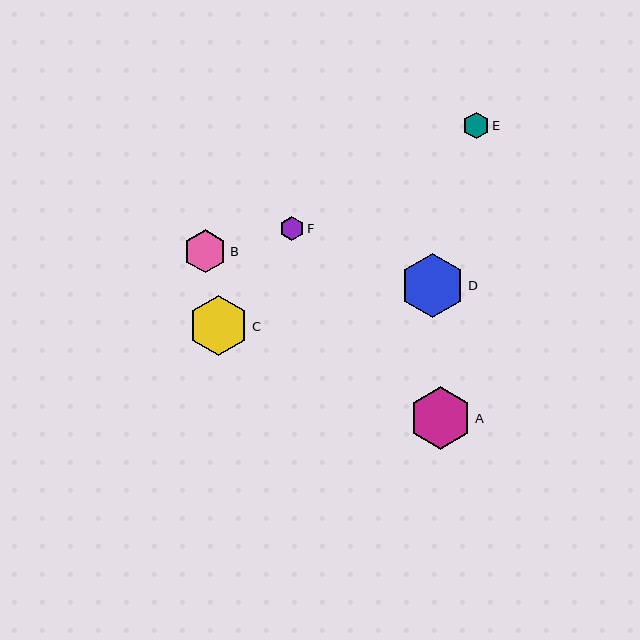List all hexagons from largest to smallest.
From largest to smallest: D, A, C, B, E, F.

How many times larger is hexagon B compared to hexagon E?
Hexagon B is approximately 1.6 times the size of hexagon E.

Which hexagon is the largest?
Hexagon D is the largest with a size of approximately 64 pixels.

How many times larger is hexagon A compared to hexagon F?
Hexagon A is approximately 2.6 times the size of hexagon F.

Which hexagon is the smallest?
Hexagon F is the smallest with a size of approximately 24 pixels.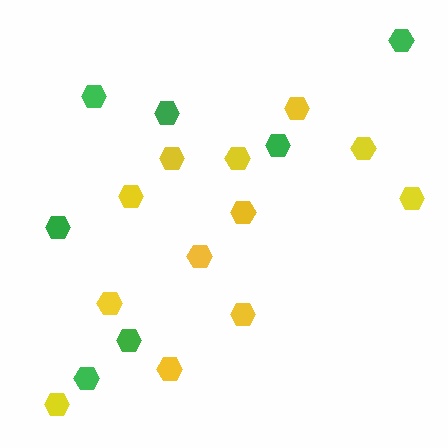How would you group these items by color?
There are 2 groups: one group of yellow hexagons (12) and one group of green hexagons (7).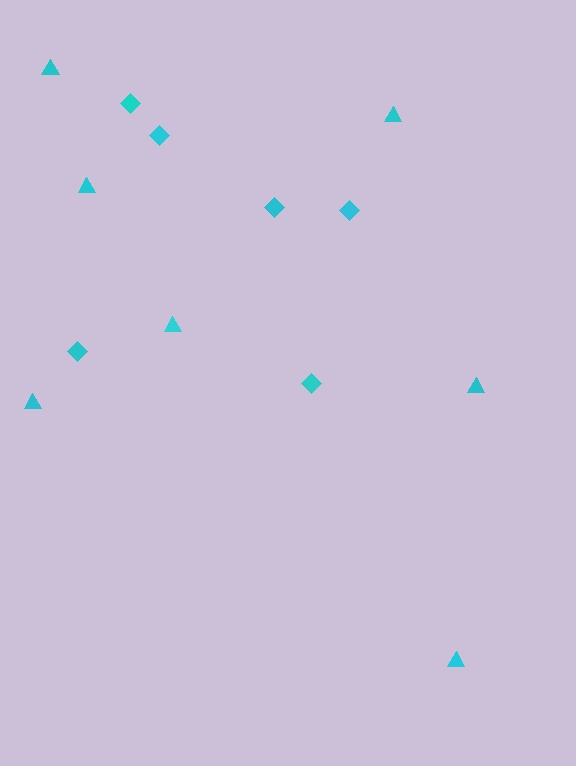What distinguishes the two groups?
There are 2 groups: one group of diamonds (6) and one group of triangles (7).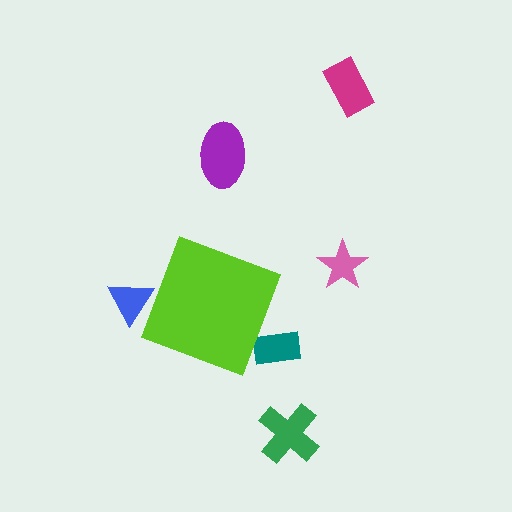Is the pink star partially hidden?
No, the pink star is fully visible.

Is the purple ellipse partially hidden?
No, the purple ellipse is fully visible.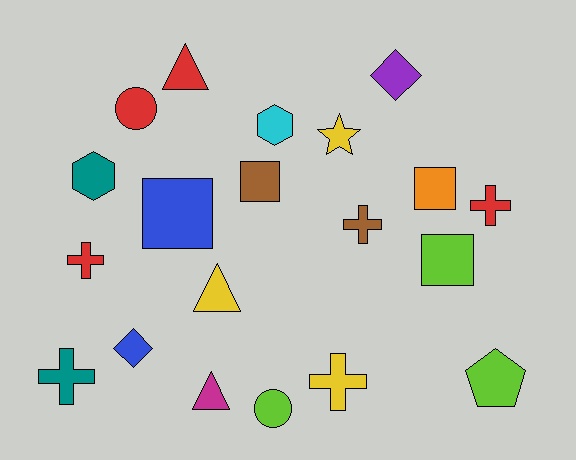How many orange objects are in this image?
There is 1 orange object.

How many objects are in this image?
There are 20 objects.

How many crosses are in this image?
There are 5 crosses.